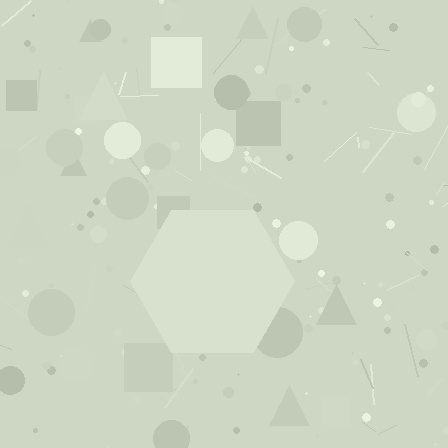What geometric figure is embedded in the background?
A hexagon is embedded in the background.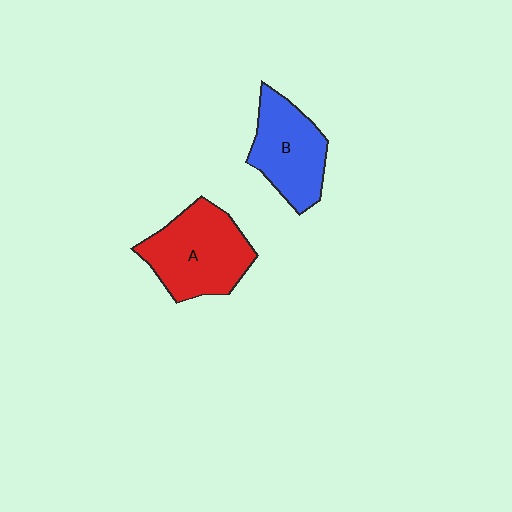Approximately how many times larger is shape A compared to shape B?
Approximately 1.2 times.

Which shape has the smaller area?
Shape B (blue).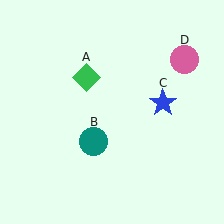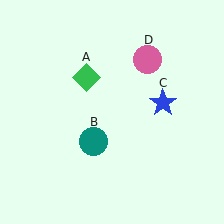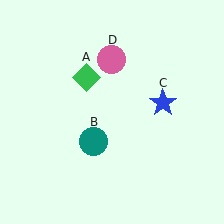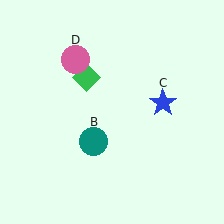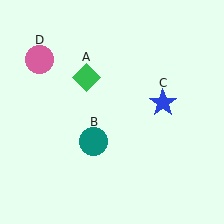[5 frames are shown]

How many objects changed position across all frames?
1 object changed position: pink circle (object D).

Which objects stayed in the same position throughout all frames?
Green diamond (object A) and teal circle (object B) and blue star (object C) remained stationary.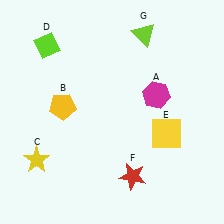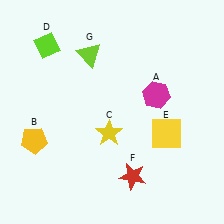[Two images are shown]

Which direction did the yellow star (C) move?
The yellow star (C) moved right.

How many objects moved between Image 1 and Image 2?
3 objects moved between the two images.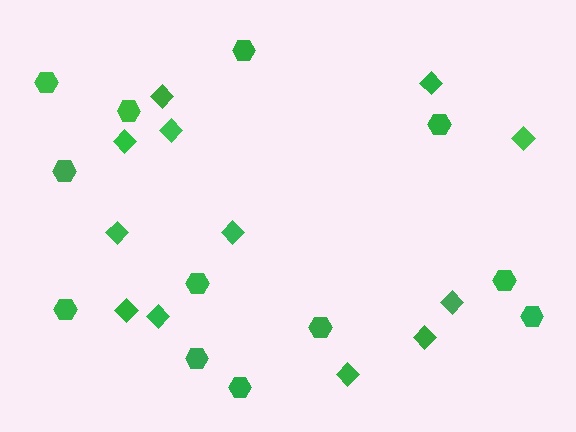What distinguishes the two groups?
There are 2 groups: one group of hexagons (12) and one group of diamonds (12).